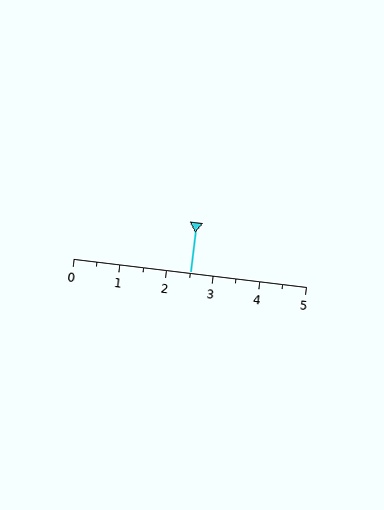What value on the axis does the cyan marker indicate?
The marker indicates approximately 2.5.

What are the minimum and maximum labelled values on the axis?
The axis runs from 0 to 5.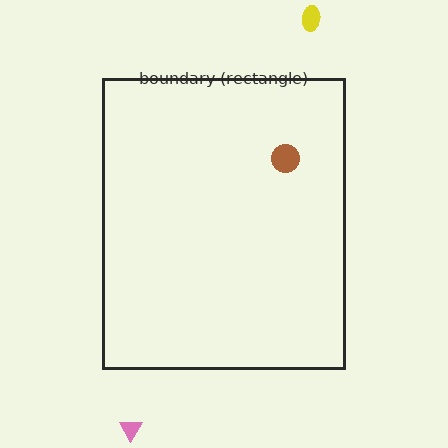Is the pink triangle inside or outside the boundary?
Outside.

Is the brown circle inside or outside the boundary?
Inside.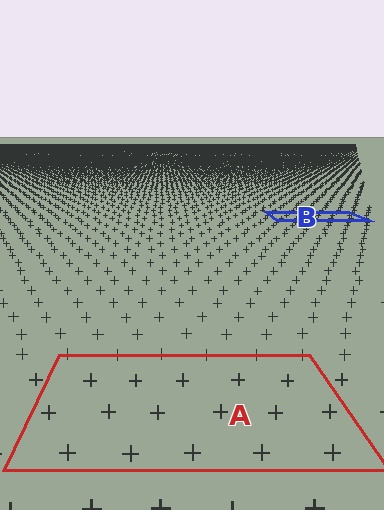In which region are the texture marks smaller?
The texture marks are smaller in region B, because it is farther away.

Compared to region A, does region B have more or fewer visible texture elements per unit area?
Region B has more texture elements per unit area — they are packed more densely because it is farther away.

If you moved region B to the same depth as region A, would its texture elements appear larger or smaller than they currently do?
They would appear larger. At a closer depth, the same texture elements are projected at a bigger on-screen size.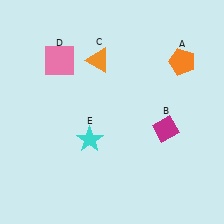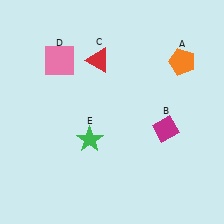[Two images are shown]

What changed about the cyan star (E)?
In Image 1, E is cyan. In Image 2, it changed to green.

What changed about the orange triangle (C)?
In Image 1, C is orange. In Image 2, it changed to red.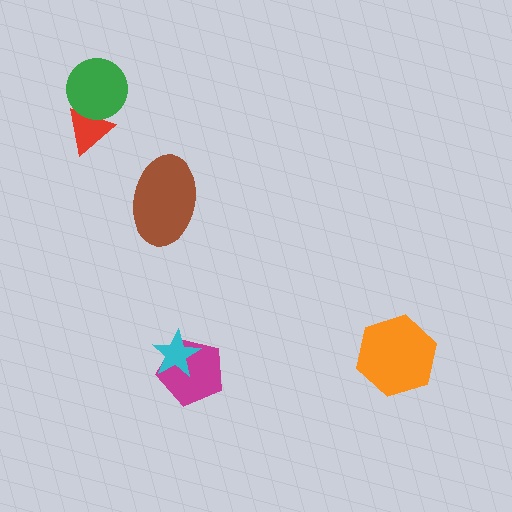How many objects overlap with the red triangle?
1 object overlaps with the red triangle.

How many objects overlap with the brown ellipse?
0 objects overlap with the brown ellipse.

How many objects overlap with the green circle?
1 object overlaps with the green circle.